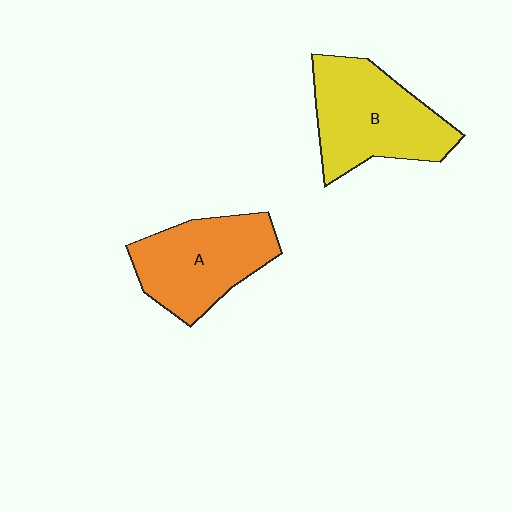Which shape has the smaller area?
Shape A (orange).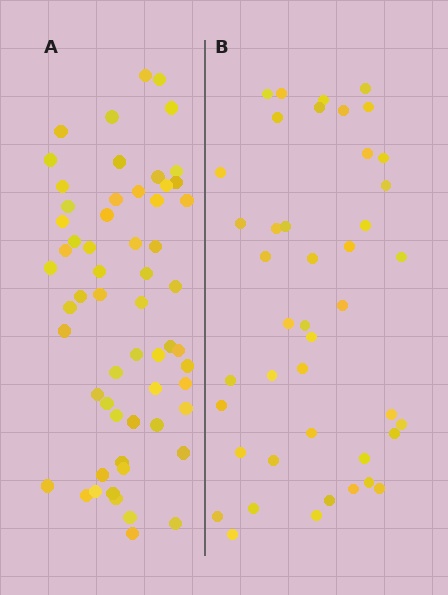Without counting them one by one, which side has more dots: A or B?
Region A (the left region) has more dots.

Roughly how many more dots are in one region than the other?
Region A has approximately 15 more dots than region B.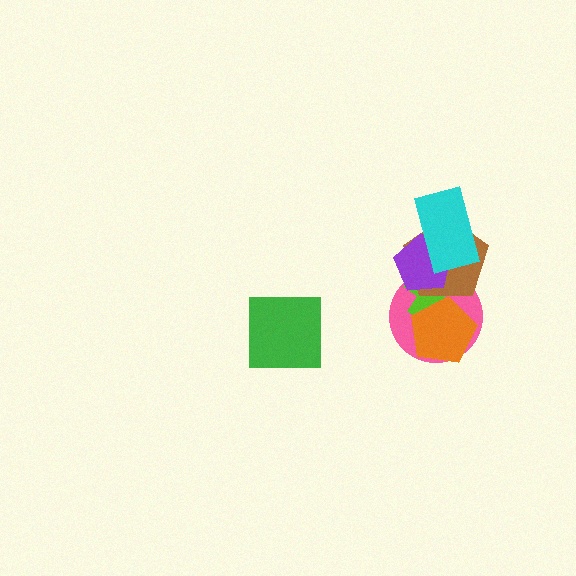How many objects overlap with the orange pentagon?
3 objects overlap with the orange pentagon.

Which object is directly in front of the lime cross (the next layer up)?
The brown pentagon is directly in front of the lime cross.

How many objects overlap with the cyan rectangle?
2 objects overlap with the cyan rectangle.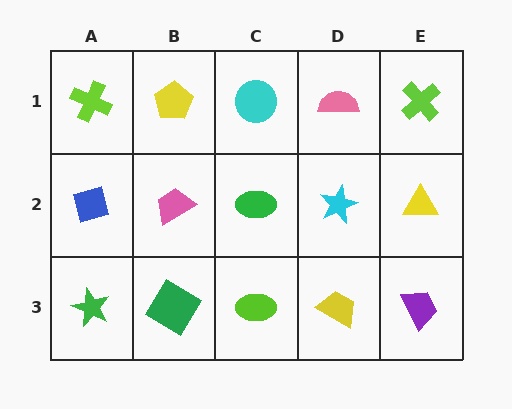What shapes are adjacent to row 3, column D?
A cyan star (row 2, column D), a lime ellipse (row 3, column C), a purple trapezoid (row 3, column E).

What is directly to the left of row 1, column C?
A yellow pentagon.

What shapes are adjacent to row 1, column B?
A pink trapezoid (row 2, column B), a lime cross (row 1, column A), a cyan circle (row 1, column C).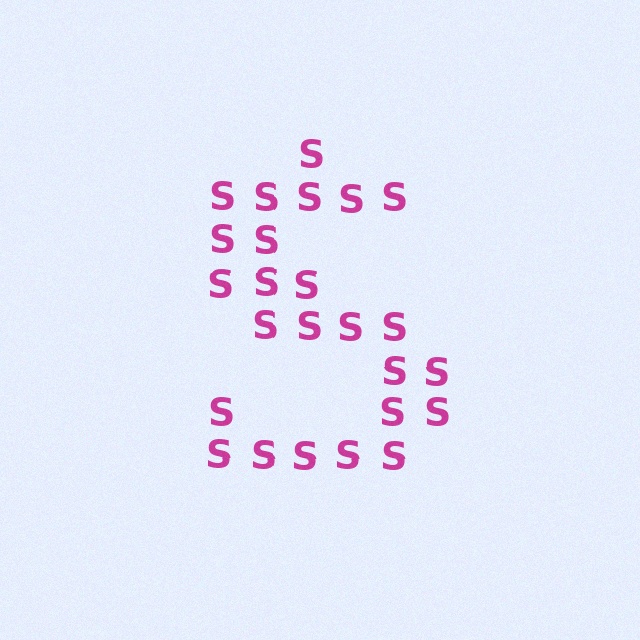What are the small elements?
The small elements are letter S's.